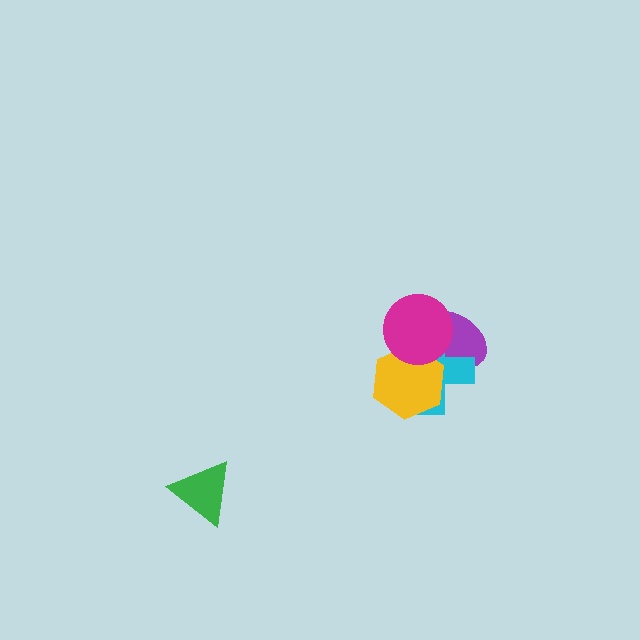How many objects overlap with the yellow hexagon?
3 objects overlap with the yellow hexagon.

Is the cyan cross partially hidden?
Yes, it is partially covered by another shape.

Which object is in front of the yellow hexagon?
The magenta circle is in front of the yellow hexagon.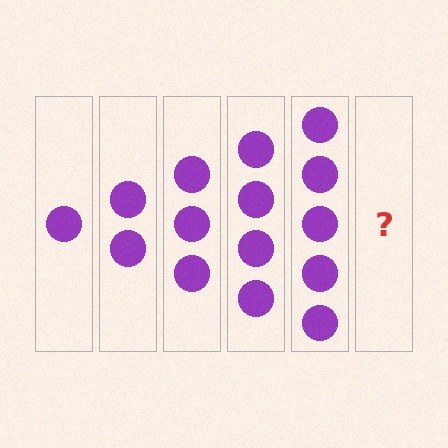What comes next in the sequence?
The next element should be 6 circles.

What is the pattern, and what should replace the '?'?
The pattern is that each step adds one more circle. The '?' should be 6 circles.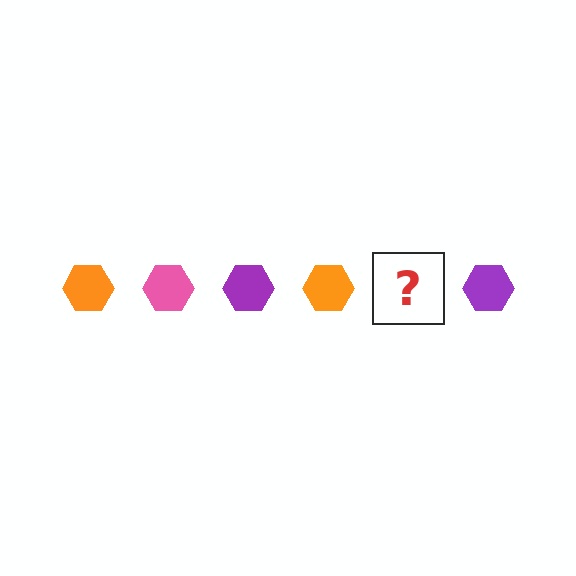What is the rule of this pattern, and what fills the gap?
The rule is that the pattern cycles through orange, pink, purple hexagons. The gap should be filled with a pink hexagon.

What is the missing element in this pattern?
The missing element is a pink hexagon.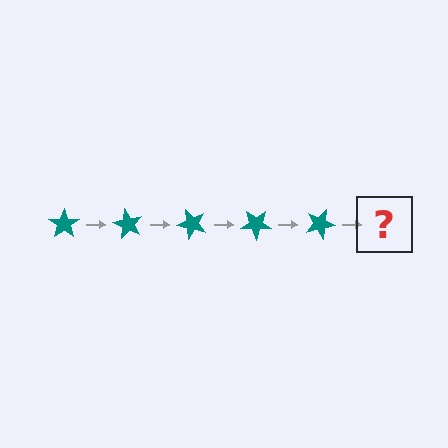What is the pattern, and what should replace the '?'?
The pattern is that the star rotates 60 degrees each step. The '?' should be a teal star rotated 300 degrees.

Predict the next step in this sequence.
The next step is a teal star rotated 300 degrees.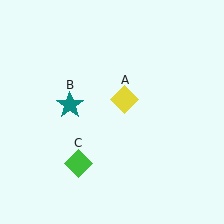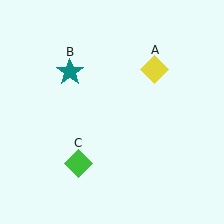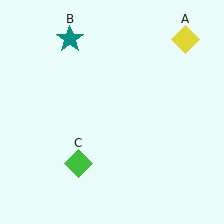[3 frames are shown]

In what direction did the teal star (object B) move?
The teal star (object B) moved up.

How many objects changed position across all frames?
2 objects changed position: yellow diamond (object A), teal star (object B).